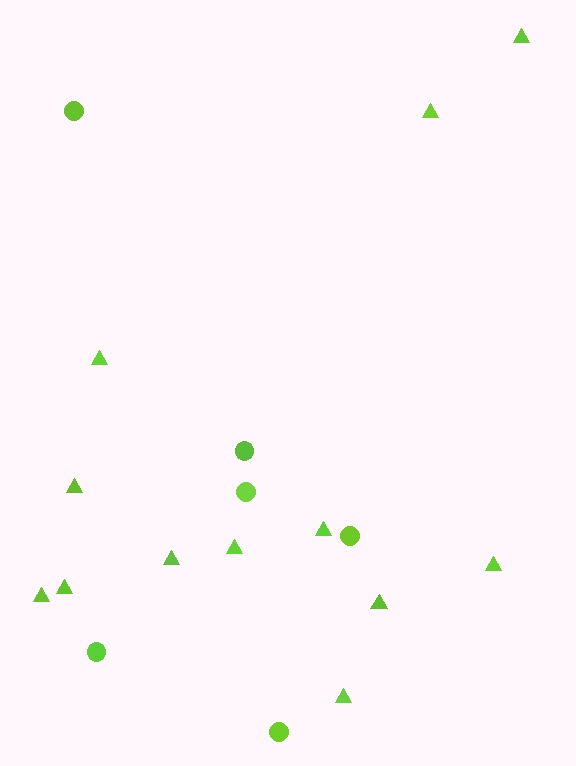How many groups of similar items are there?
There are 2 groups: one group of triangles (12) and one group of circles (6).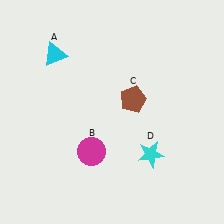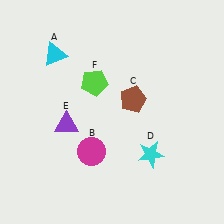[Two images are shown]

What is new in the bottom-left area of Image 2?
A purple triangle (E) was added in the bottom-left area of Image 2.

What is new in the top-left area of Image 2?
A lime pentagon (F) was added in the top-left area of Image 2.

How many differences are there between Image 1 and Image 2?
There are 2 differences between the two images.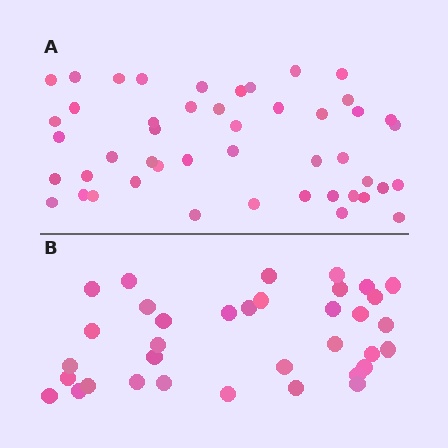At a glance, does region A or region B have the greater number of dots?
Region A (the top region) has more dots.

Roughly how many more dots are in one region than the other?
Region A has roughly 12 or so more dots than region B.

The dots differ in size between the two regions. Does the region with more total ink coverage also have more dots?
No. Region B has more total ink coverage because its dots are larger, but region A actually contains more individual dots. Total area can be misleading — the number of items is what matters here.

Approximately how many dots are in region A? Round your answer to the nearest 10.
About 50 dots. (The exact count is 47, which rounds to 50.)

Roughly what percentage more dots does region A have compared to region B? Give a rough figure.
About 35% more.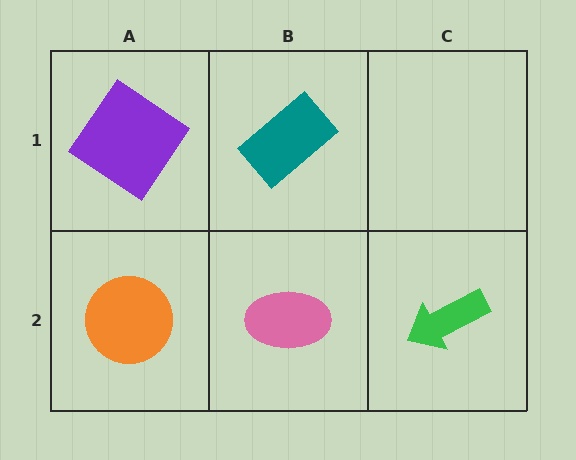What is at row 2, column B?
A pink ellipse.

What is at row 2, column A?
An orange circle.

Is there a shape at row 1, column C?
No, that cell is empty.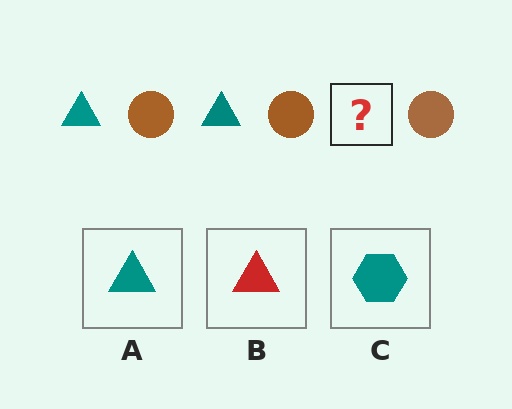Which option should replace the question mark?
Option A.